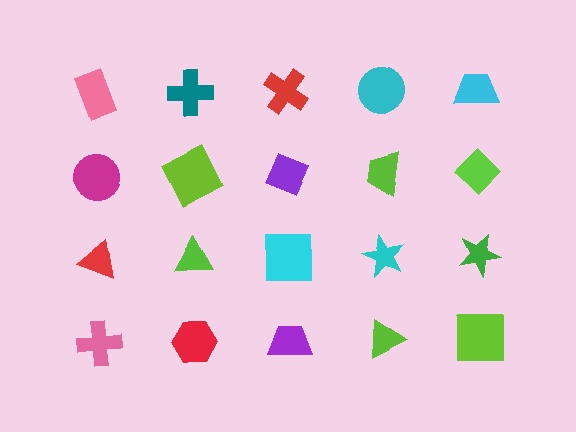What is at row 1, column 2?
A teal cross.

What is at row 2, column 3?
A purple diamond.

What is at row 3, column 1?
A red triangle.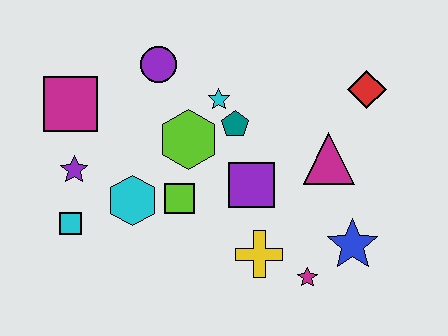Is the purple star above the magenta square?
No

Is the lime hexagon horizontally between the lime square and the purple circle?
No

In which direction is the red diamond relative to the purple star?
The red diamond is to the right of the purple star.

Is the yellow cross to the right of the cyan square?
Yes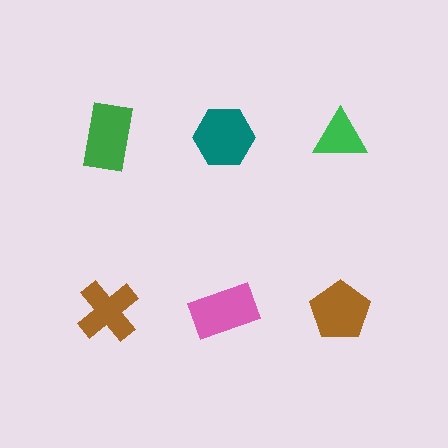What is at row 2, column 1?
A brown cross.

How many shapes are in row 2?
3 shapes.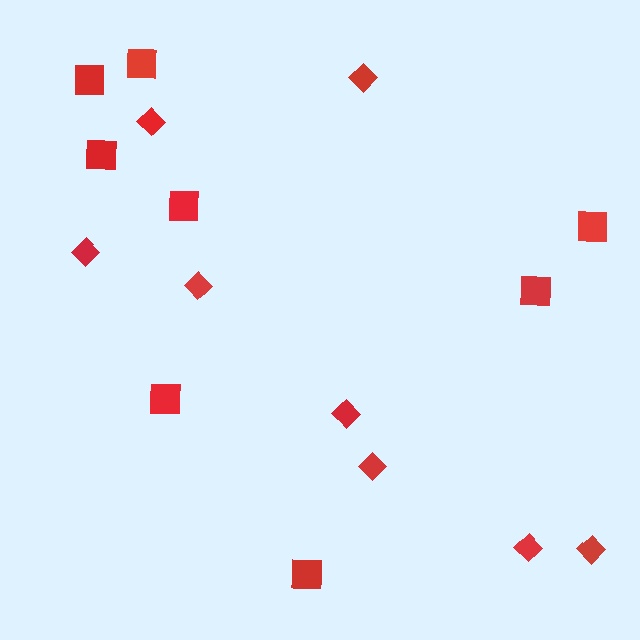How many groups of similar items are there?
There are 2 groups: one group of diamonds (8) and one group of squares (8).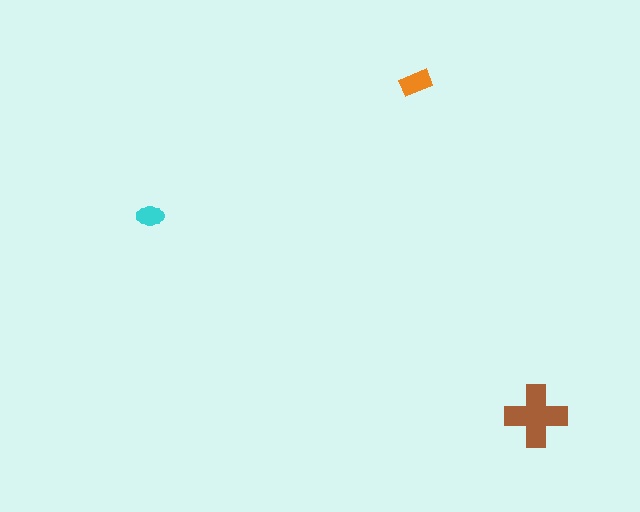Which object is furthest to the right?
The brown cross is rightmost.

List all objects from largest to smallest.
The brown cross, the orange rectangle, the cyan ellipse.